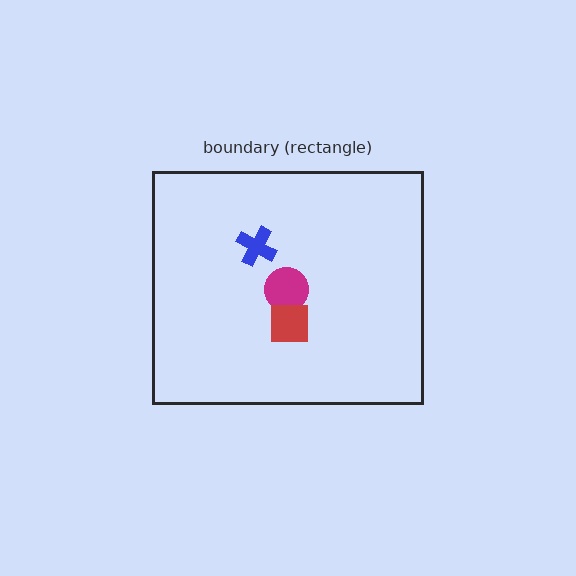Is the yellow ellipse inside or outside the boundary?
Inside.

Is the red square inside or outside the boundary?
Inside.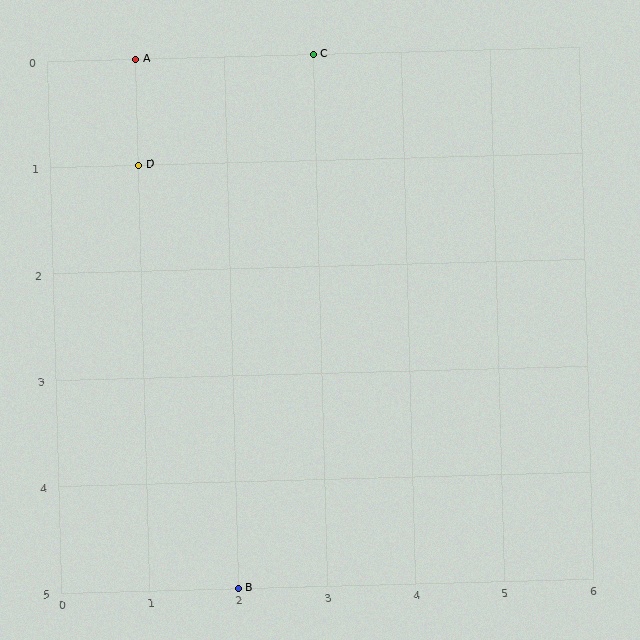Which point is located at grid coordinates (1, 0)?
Point A is at (1, 0).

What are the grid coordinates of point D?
Point D is at grid coordinates (1, 1).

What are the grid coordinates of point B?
Point B is at grid coordinates (2, 5).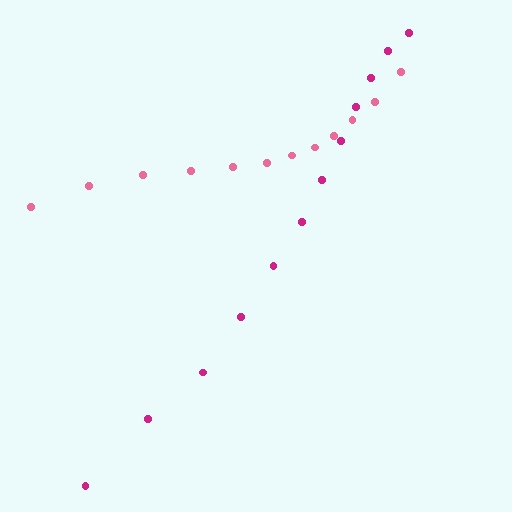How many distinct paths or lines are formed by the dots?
There are 2 distinct paths.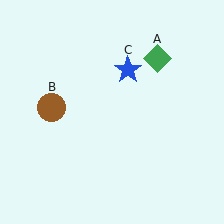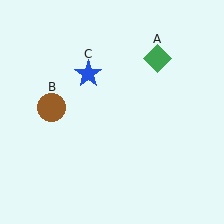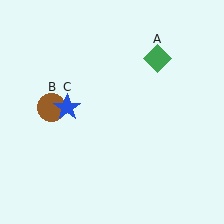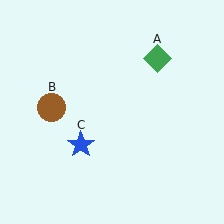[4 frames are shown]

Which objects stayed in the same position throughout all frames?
Green diamond (object A) and brown circle (object B) remained stationary.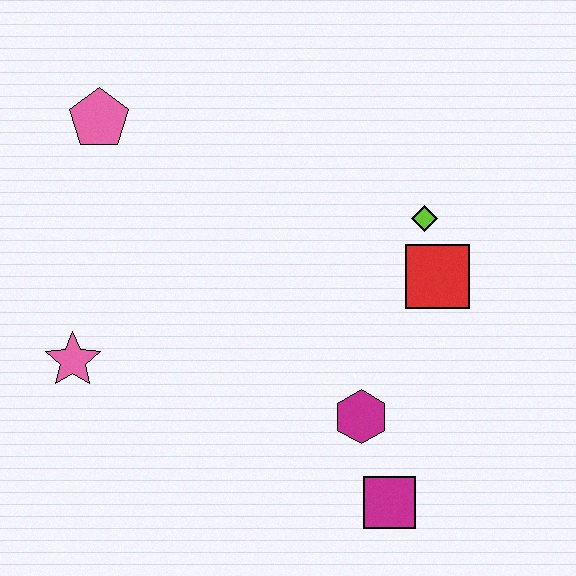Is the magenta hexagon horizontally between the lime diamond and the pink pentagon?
Yes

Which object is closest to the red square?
The lime diamond is closest to the red square.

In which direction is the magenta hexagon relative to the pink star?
The magenta hexagon is to the right of the pink star.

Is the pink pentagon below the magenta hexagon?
No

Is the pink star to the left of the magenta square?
Yes